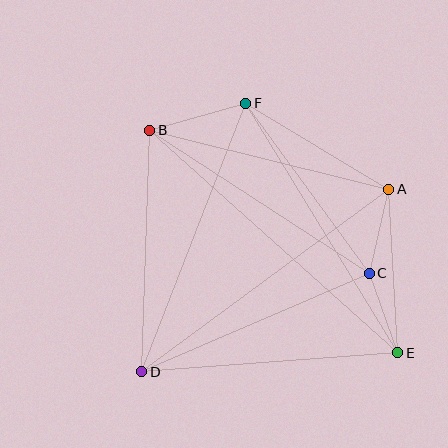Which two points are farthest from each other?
Points B and E are farthest from each other.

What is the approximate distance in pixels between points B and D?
The distance between B and D is approximately 242 pixels.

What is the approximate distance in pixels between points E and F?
The distance between E and F is approximately 292 pixels.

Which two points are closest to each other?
Points C and E are closest to each other.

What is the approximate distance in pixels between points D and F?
The distance between D and F is approximately 288 pixels.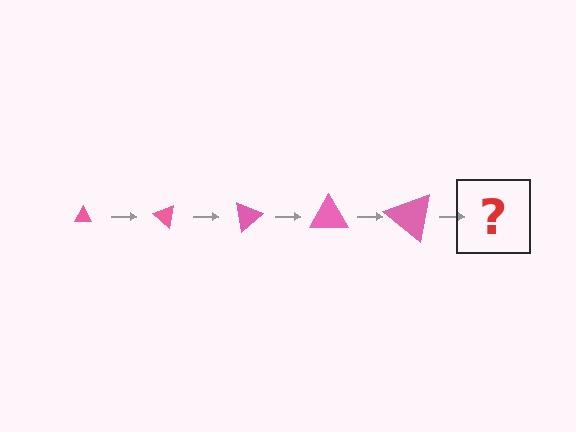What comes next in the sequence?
The next element should be a triangle, larger than the previous one and rotated 200 degrees from the start.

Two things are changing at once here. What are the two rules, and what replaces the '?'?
The two rules are that the triangle grows larger each step and it rotates 40 degrees each step. The '?' should be a triangle, larger than the previous one and rotated 200 degrees from the start.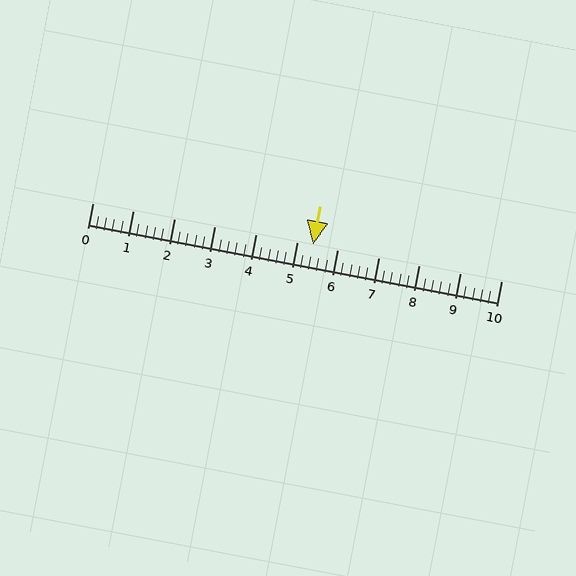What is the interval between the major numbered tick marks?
The major tick marks are spaced 1 units apart.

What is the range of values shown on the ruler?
The ruler shows values from 0 to 10.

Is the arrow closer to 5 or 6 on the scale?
The arrow is closer to 5.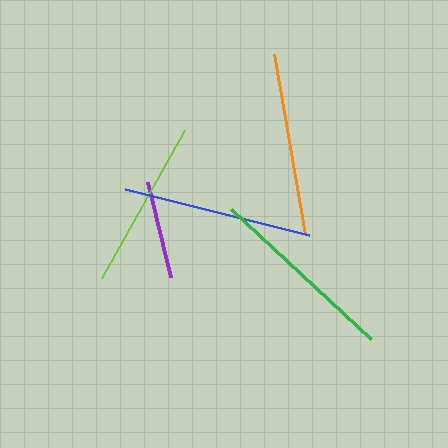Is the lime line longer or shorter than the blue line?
The blue line is longer than the lime line.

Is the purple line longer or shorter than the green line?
The green line is longer than the purple line.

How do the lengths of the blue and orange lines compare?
The blue and orange lines are approximately the same length.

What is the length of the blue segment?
The blue segment is approximately 189 pixels long.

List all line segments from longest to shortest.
From longest to shortest: green, blue, orange, lime, purple.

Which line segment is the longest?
The green line is the longest at approximately 191 pixels.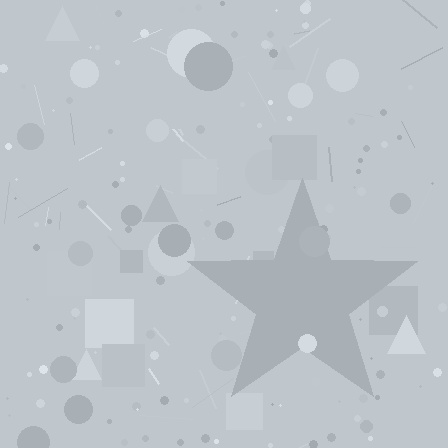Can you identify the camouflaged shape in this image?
The camouflaged shape is a star.